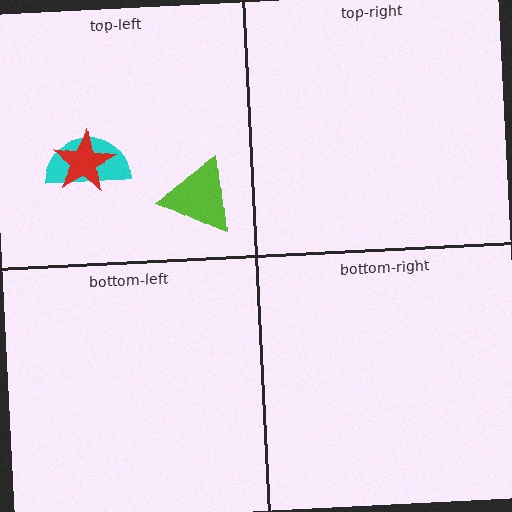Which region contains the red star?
The top-left region.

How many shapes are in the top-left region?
3.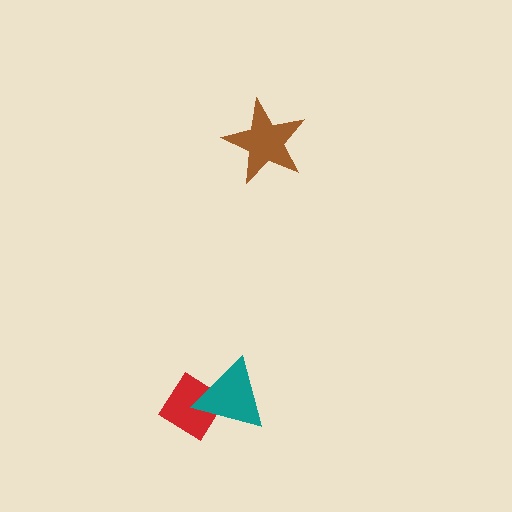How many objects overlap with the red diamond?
1 object overlaps with the red diamond.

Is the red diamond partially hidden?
Yes, it is partially covered by another shape.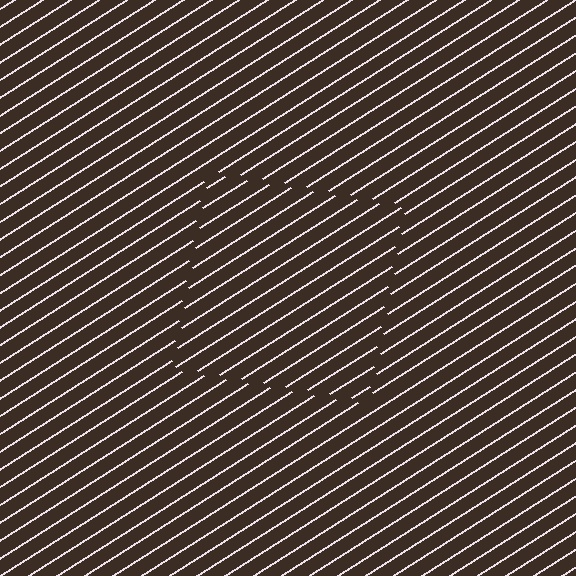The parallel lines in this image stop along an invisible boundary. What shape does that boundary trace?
An illusory square. The interior of the shape contains the same grating, shifted by half a period — the contour is defined by the phase discontinuity where line-ends from the inner and outer gratings abut.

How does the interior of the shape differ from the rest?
The interior of the shape contains the same grating, shifted by half a period — the contour is defined by the phase discontinuity where line-ends from the inner and outer gratings abut.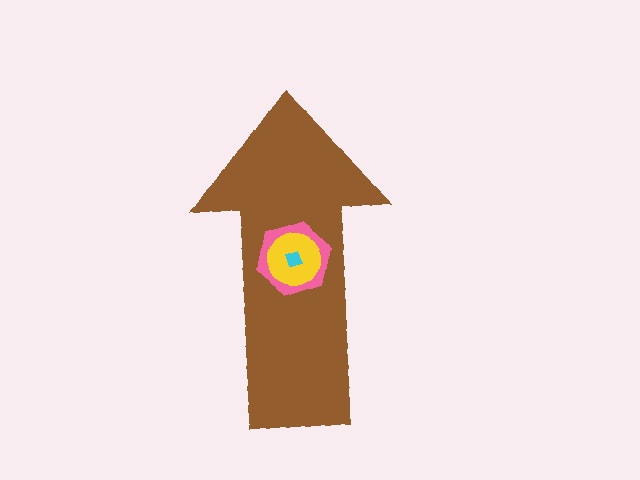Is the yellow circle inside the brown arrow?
Yes.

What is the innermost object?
The cyan square.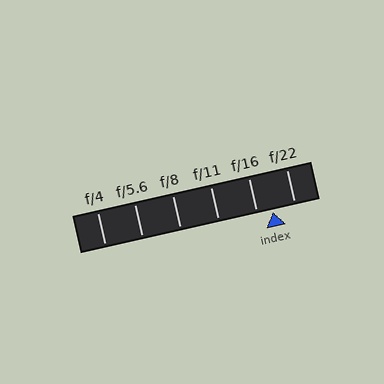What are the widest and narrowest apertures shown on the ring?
The widest aperture shown is f/4 and the narrowest is f/22.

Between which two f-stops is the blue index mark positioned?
The index mark is between f/16 and f/22.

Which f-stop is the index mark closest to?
The index mark is closest to f/16.